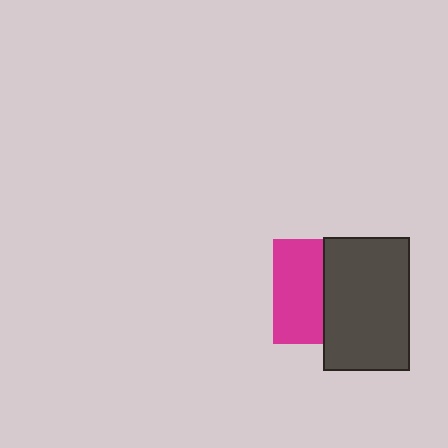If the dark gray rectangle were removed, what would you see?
You would see the complete magenta square.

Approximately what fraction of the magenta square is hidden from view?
Roughly 52% of the magenta square is hidden behind the dark gray rectangle.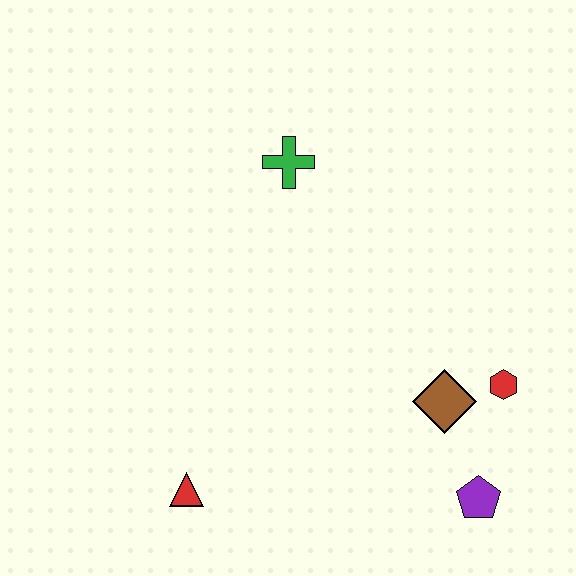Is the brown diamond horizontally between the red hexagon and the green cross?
Yes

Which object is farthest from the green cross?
The purple pentagon is farthest from the green cross.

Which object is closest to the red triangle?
The brown diamond is closest to the red triangle.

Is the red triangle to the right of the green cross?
No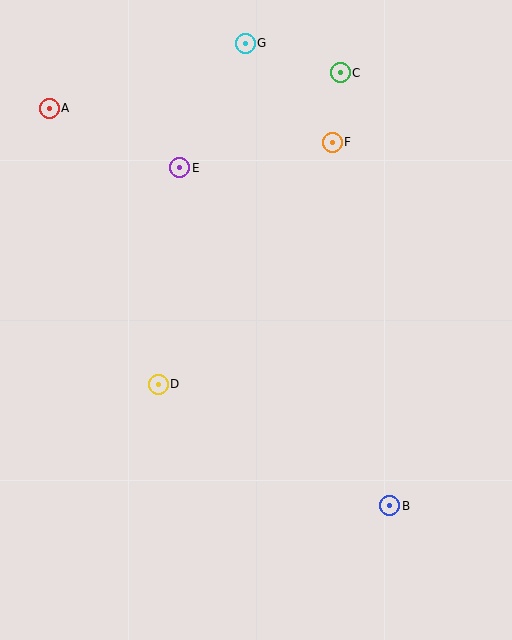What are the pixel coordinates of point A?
Point A is at (49, 108).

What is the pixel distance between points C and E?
The distance between C and E is 187 pixels.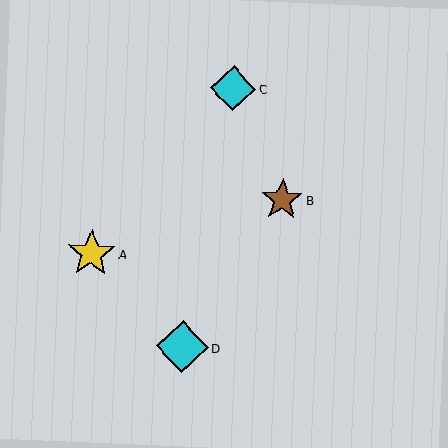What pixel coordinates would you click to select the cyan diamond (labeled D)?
Click at (182, 347) to select the cyan diamond D.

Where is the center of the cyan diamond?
The center of the cyan diamond is at (233, 89).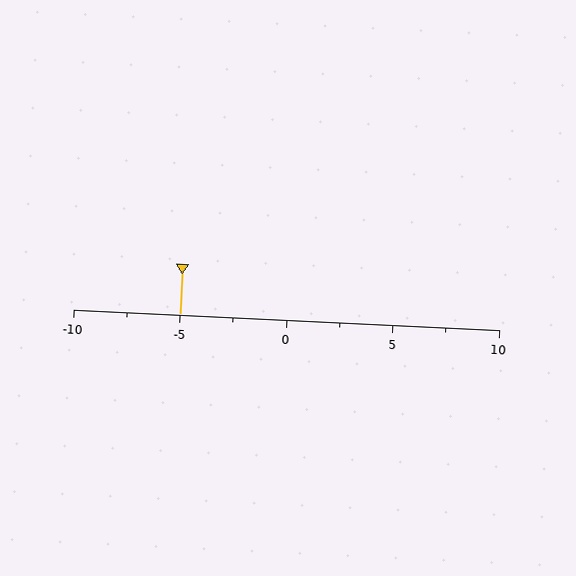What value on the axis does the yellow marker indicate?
The marker indicates approximately -5.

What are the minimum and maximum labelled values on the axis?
The axis runs from -10 to 10.